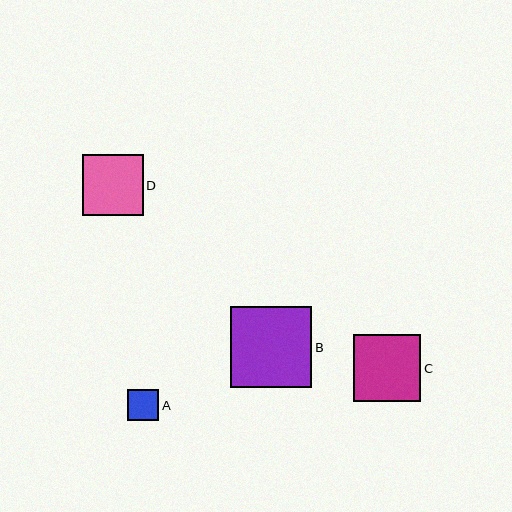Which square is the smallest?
Square A is the smallest with a size of approximately 31 pixels.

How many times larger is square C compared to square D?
Square C is approximately 1.1 times the size of square D.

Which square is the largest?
Square B is the largest with a size of approximately 81 pixels.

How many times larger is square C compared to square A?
Square C is approximately 2.2 times the size of square A.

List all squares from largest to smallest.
From largest to smallest: B, C, D, A.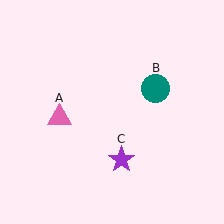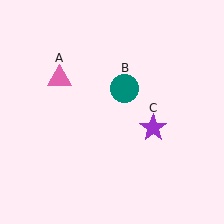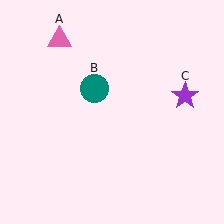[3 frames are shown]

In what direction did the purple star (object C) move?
The purple star (object C) moved up and to the right.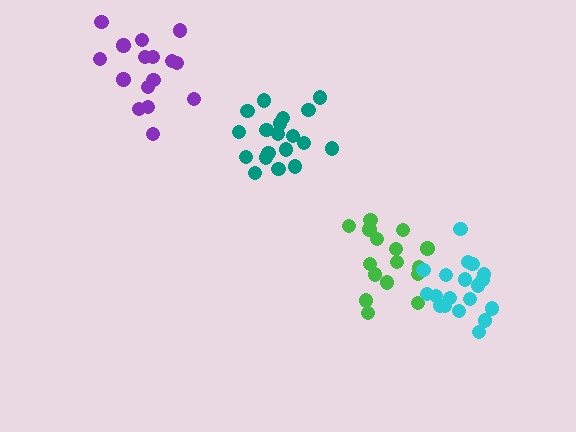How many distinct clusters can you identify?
There are 4 distinct clusters.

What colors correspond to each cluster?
The clusters are colored: teal, green, purple, cyan.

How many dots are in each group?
Group 1: 19 dots, Group 2: 16 dots, Group 3: 16 dots, Group 4: 19 dots (70 total).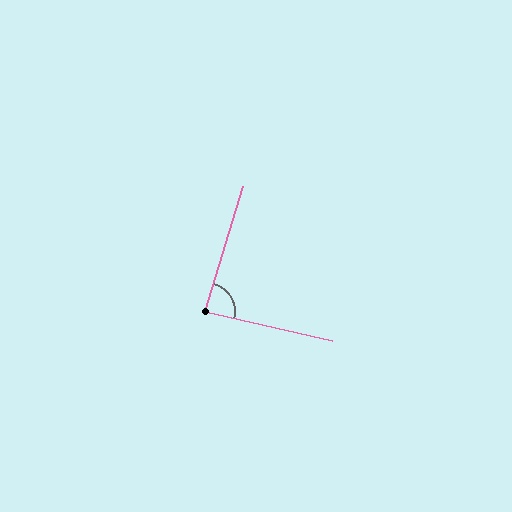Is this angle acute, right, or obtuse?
It is approximately a right angle.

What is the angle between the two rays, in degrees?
Approximately 86 degrees.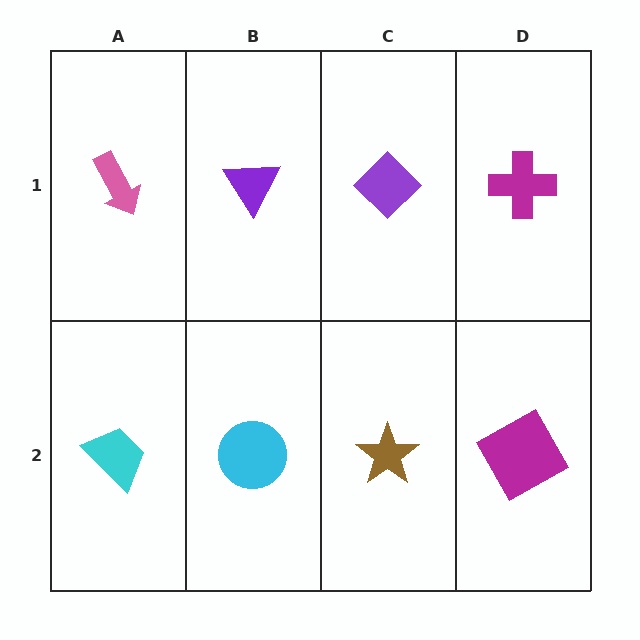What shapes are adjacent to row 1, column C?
A brown star (row 2, column C), a purple triangle (row 1, column B), a magenta cross (row 1, column D).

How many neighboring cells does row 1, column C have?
3.